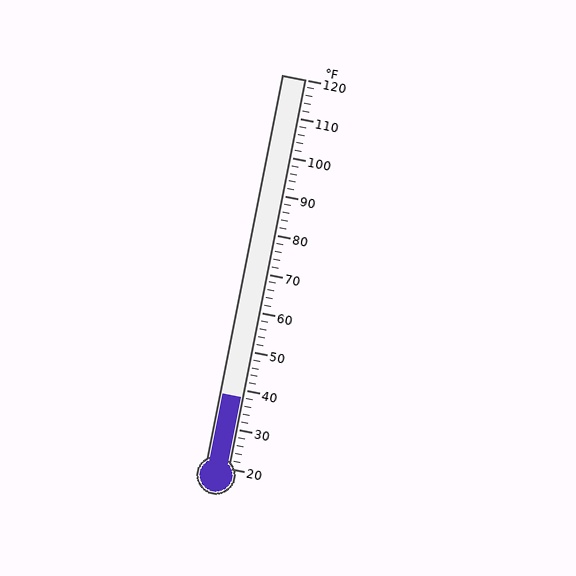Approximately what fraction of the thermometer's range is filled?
The thermometer is filled to approximately 20% of its range.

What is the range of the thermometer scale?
The thermometer scale ranges from 20°F to 120°F.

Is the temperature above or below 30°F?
The temperature is above 30°F.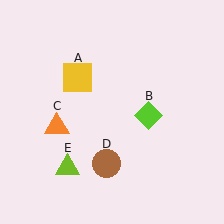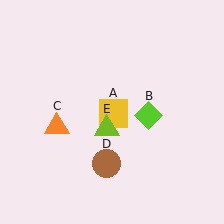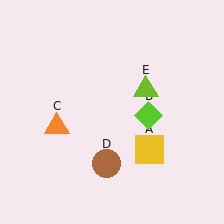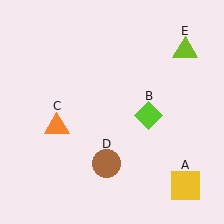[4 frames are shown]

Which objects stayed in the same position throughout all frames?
Lime diamond (object B) and orange triangle (object C) and brown circle (object D) remained stationary.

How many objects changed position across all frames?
2 objects changed position: yellow square (object A), lime triangle (object E).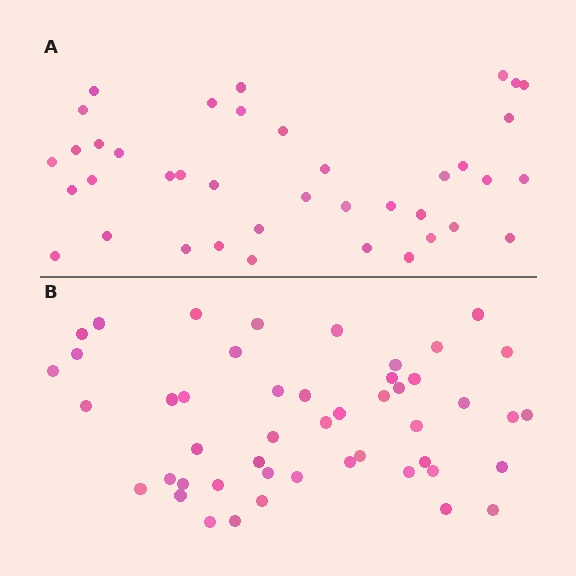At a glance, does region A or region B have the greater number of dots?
Region B (the bottom region) has more dots.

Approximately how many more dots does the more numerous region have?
Region B has roughly 8 or so more dots than region A.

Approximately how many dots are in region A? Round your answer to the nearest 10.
About 40 dots. (The exact count is 39, which rounds to 40.)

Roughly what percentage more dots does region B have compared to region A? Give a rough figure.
About 25% more.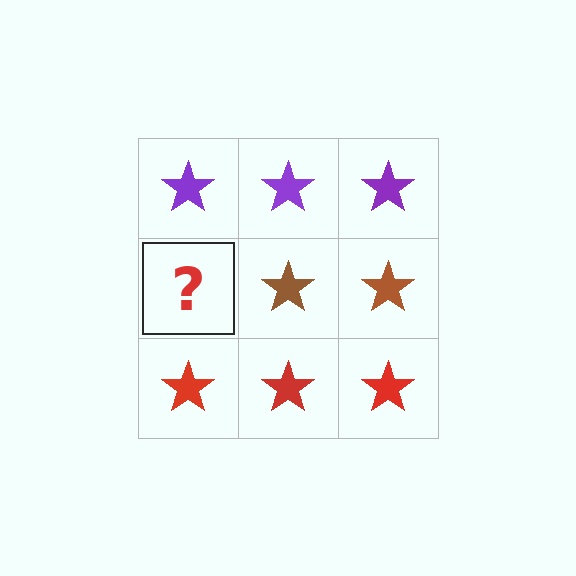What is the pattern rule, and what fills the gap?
The rule is that each row has a consistent color. The gap should be filled with a brown star.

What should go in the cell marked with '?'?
The missing cell should contain a brown star.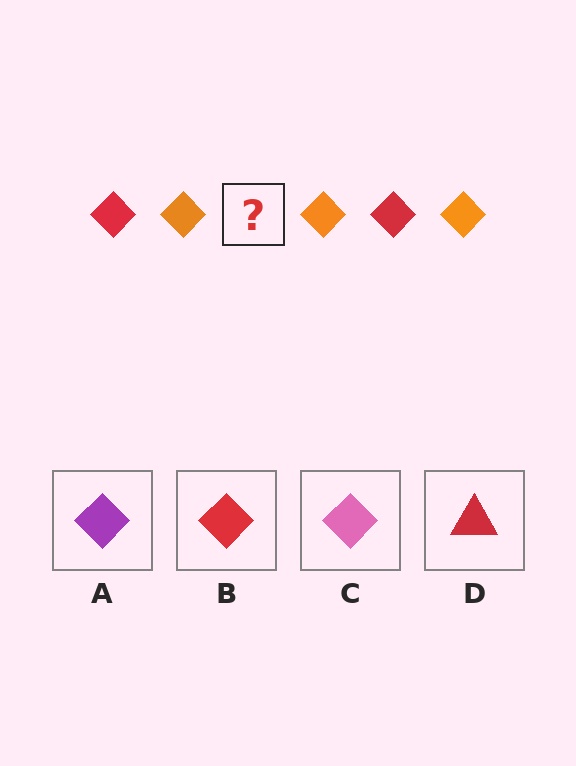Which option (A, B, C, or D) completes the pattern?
B.